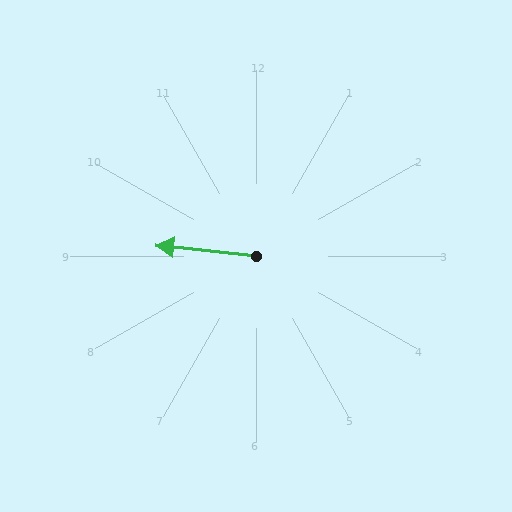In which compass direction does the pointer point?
West.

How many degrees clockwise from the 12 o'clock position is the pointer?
Approximately 276 degrees.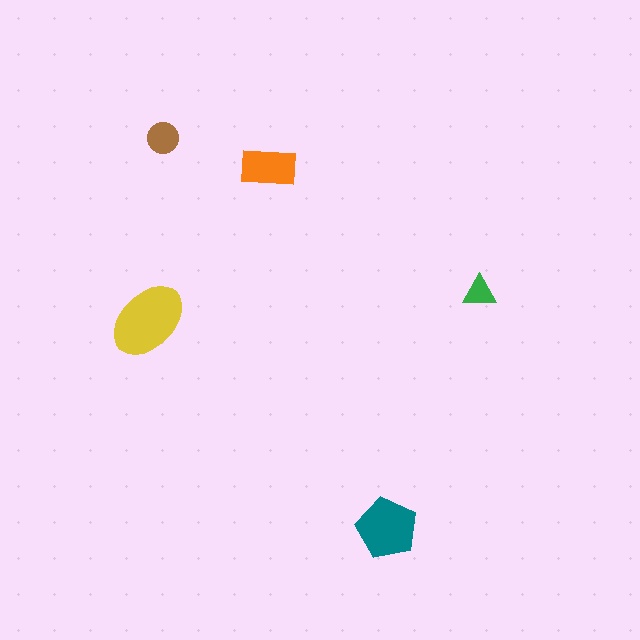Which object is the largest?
The yellow ellipse.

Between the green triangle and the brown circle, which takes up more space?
The brown circle.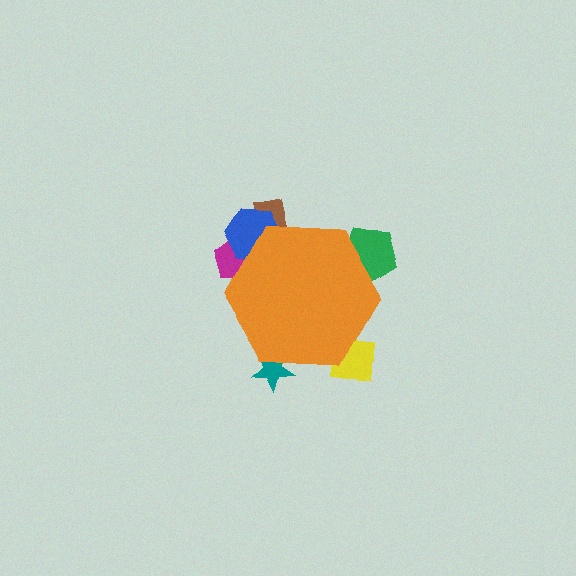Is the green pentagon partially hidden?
Yes, the green pentagon is partially hidden behind the orange hexagon.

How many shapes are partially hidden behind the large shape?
6 shapes are partially hidden.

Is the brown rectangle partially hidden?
Yes, the brown rectangle is partially hidden behind the orange hexagon.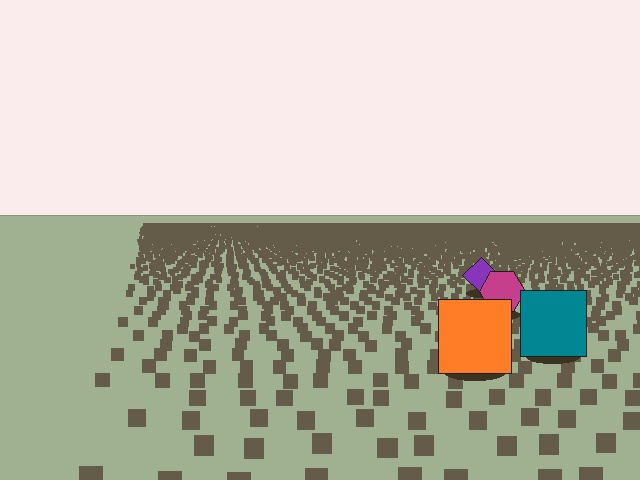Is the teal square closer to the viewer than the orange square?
No. The orange square is closer — you can tell from the texture gradient: the ground texture is coarser near it.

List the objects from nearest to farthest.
From nearest to farthest: the orange square, the teal square, the magenta hexagon, the purple diamond.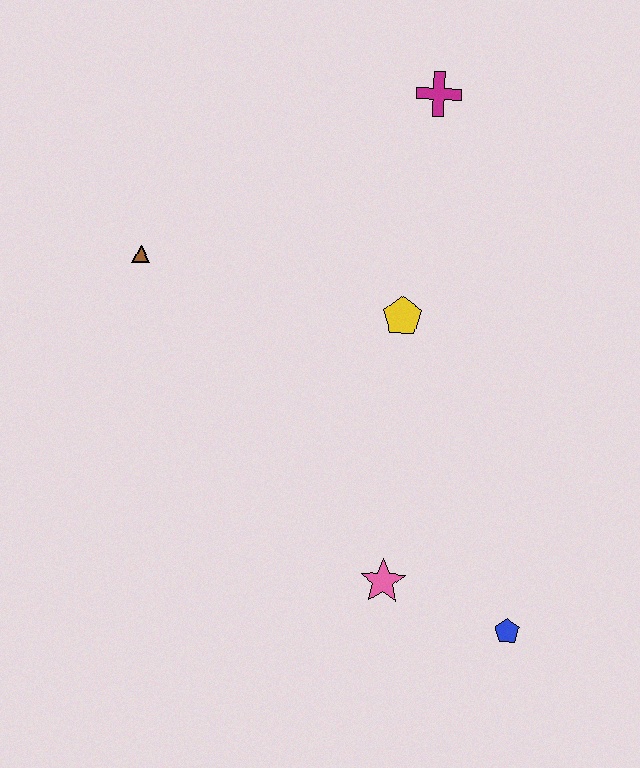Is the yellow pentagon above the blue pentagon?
Yes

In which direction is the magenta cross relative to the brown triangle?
The magenta cross is to the right of the brown triangle.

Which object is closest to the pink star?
The blue pentagon is closest to the pink star.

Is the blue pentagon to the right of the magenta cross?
Yes